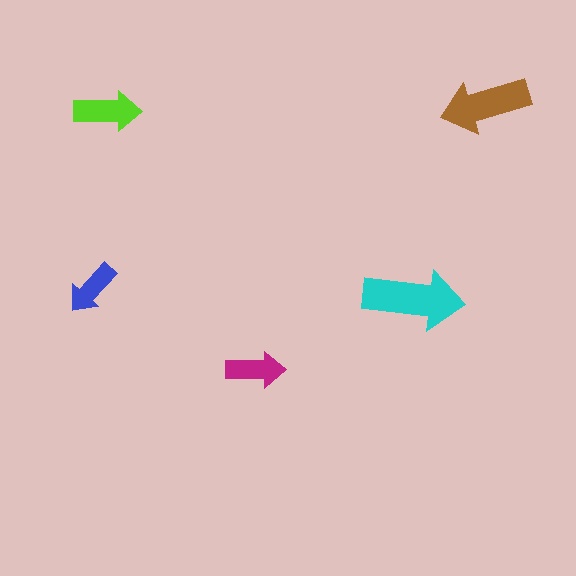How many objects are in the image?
There are 5 objects in the image.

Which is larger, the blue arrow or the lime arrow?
The lime one.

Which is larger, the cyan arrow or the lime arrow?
The cyan one.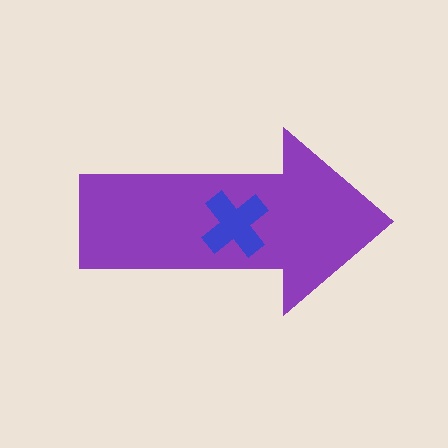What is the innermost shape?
The blue cross.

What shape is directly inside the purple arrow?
The blue cross.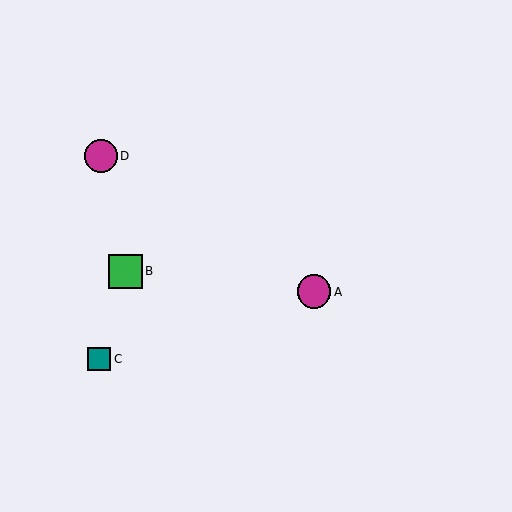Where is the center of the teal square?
The center of the teal square is at (99, 359).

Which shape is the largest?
The green square (labeled B) is the largest.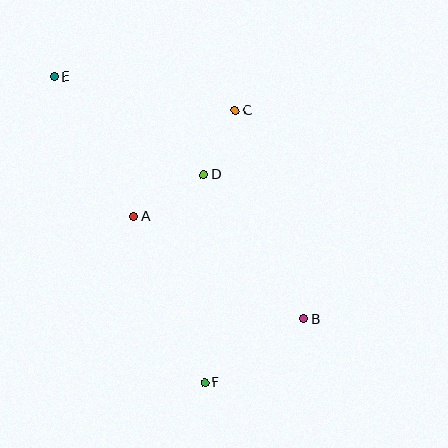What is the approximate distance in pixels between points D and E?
The distance between D and E is approximately 179 pixels.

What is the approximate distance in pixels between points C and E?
The distance between C and E is approximately 185 pixels.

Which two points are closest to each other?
Points C and D are closest to each other.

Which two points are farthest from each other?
Points B and E are farthest from each other.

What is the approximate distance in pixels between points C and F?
The distance between C and F is approximately 274 pixels.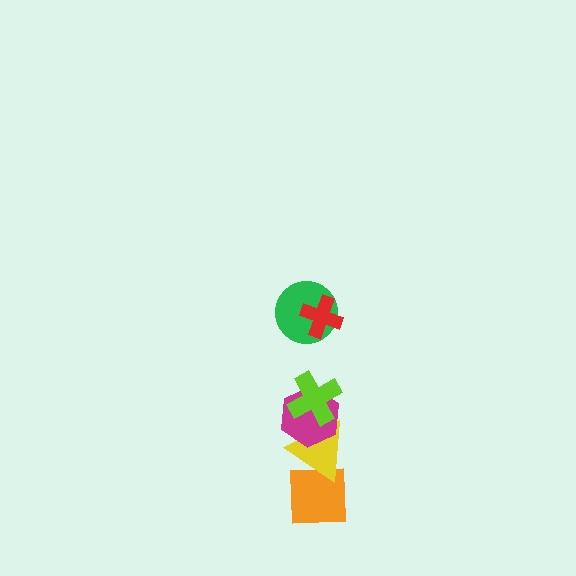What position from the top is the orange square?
The orange square is 6th from the top.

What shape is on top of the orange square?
The yellow triangle is on top of the orange square.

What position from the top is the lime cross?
The lime cross is 3rd from the top.